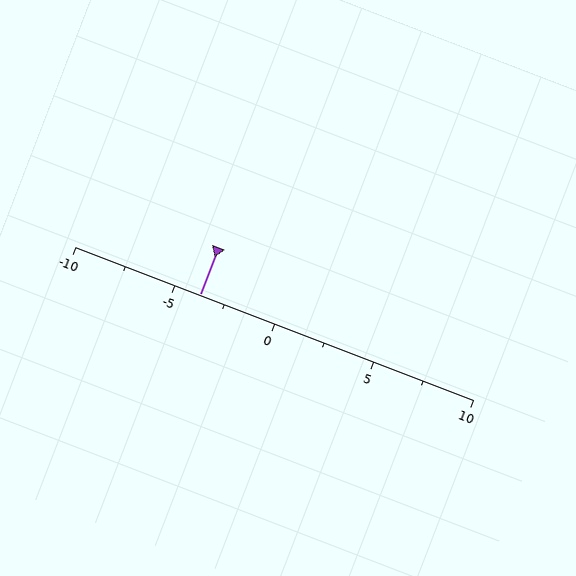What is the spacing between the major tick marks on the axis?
The major ticks are spaced 5 apart.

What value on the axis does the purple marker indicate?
The marker indicates approximately -3.8.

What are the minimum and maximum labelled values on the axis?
The axis runs from -10 to 10.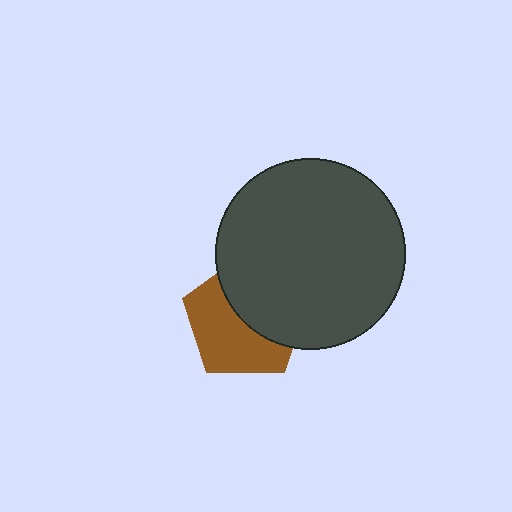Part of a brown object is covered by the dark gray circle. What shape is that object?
It is a pentagon.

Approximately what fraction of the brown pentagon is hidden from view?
Roughly 47% of the brown pentagon is hidden behind the dark gray circle.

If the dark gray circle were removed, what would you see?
You would see the complete brown pentagon.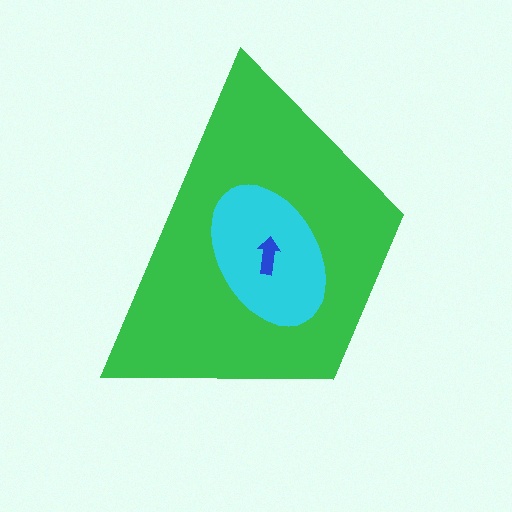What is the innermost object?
The blue arrow.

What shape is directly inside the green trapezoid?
The cyan ellipse.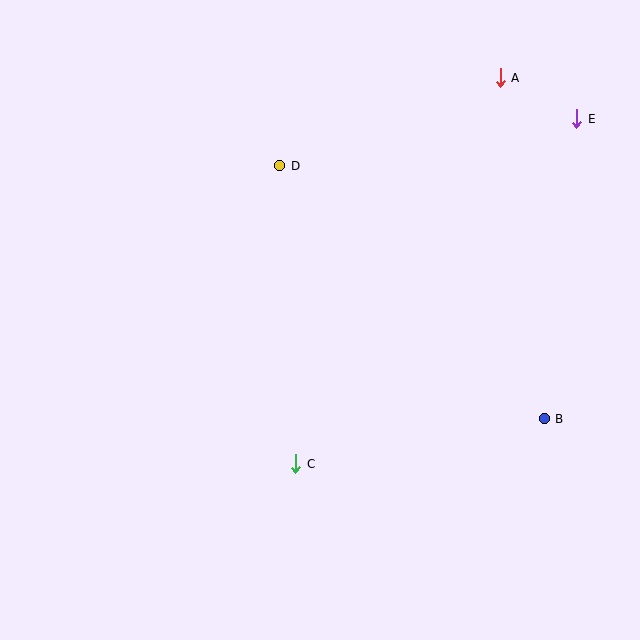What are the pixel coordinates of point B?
Point B is at (544, 419).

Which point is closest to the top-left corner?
Point D is closest to the top-left corner.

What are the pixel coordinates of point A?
Point A is at (500, 78).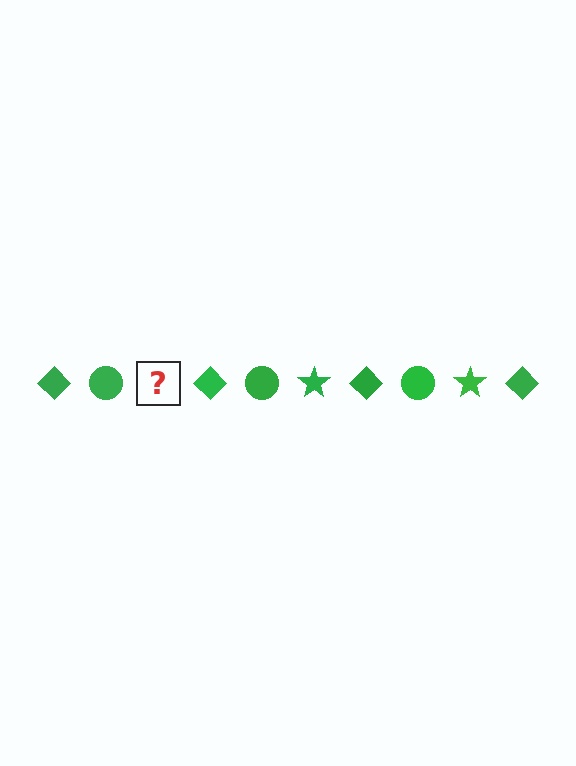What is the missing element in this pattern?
The missing element is a green star.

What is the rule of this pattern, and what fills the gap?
The rule is that the pattern cycles through diamond, circle, star shapes in green. The gap should be filled with a green star.